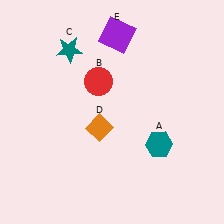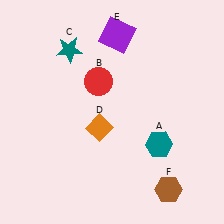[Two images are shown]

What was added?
A brown hexagon (F) was added in Image 2.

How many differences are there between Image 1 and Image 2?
There is 1 difference between the two images.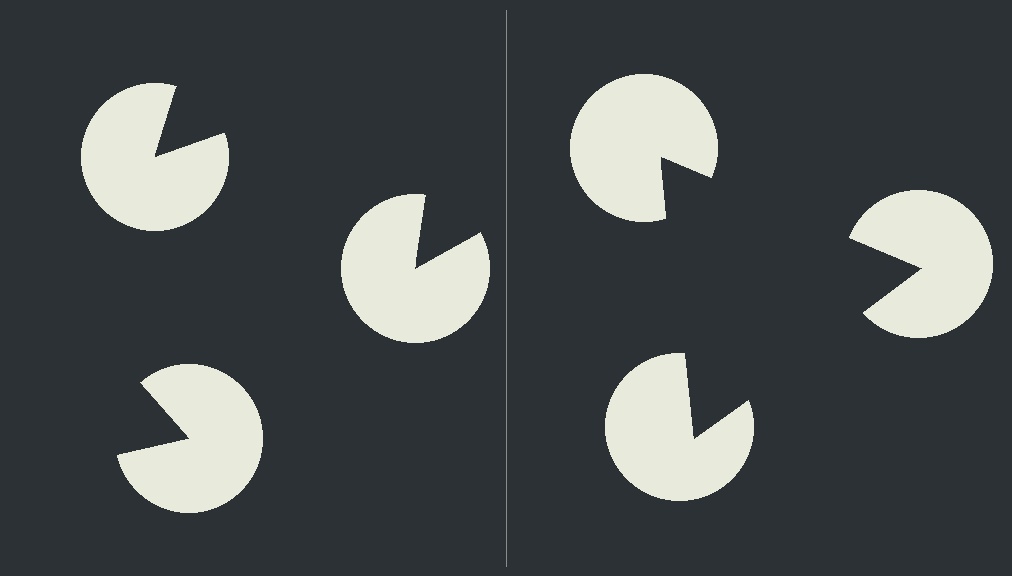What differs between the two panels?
The pac-man discs are positioned identically on both sides; only the wedge orientations differ. On the right they align to a triangle; on the left they are misaligned.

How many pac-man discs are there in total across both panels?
6 — 3 on each side.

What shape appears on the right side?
An illusory triangle.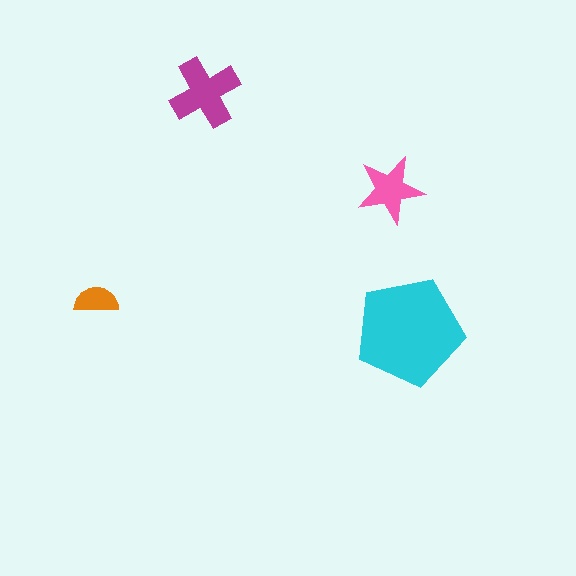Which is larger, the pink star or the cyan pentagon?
The cyan pentagon.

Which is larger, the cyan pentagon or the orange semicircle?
The cyan pentagon.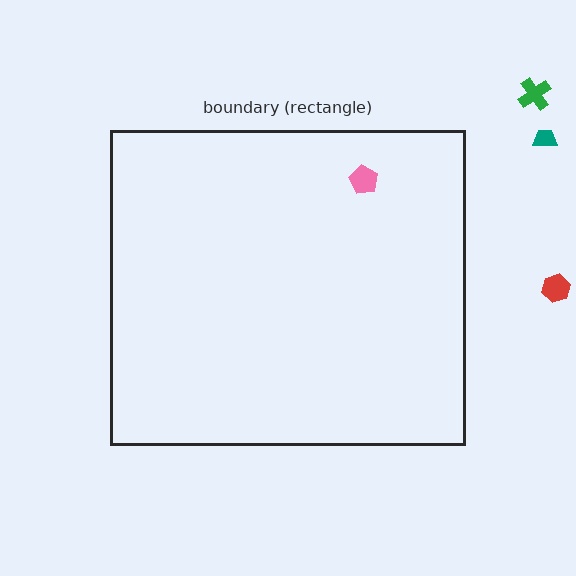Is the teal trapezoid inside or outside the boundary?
Outside.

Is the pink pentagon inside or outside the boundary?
Inside.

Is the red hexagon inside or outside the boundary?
Outside.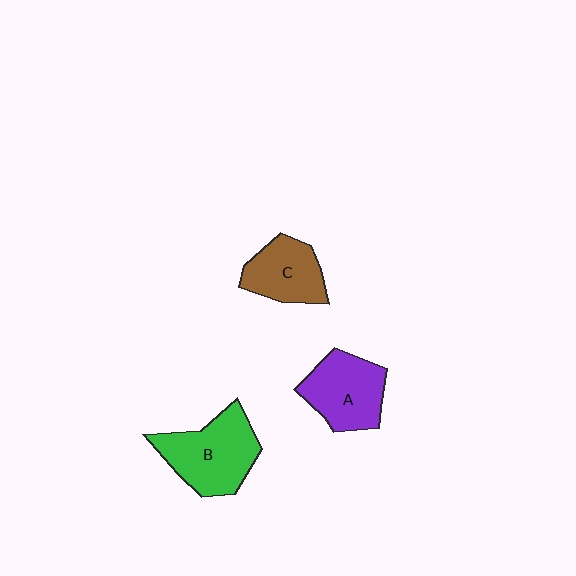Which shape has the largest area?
Shape B (green).